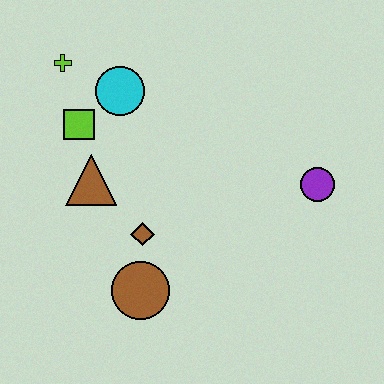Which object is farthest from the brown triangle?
The purple circle is farthest from the brown triangle.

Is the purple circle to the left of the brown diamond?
No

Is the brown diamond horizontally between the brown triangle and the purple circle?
Yes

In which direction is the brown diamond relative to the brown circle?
The brown diamond is above the brown circle.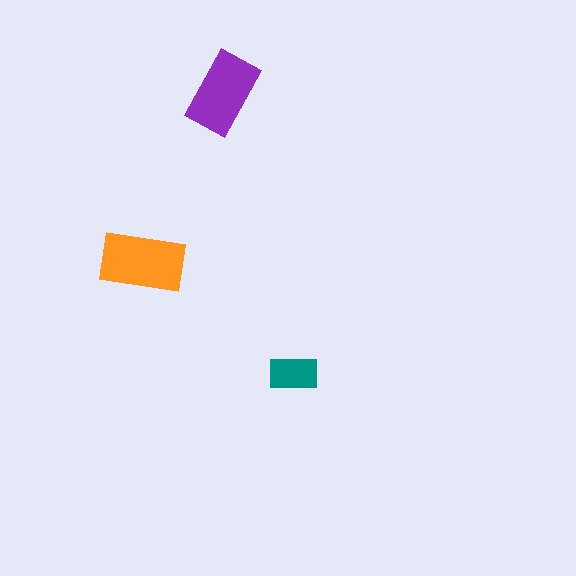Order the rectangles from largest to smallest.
the orange one, the purple one, the teal one.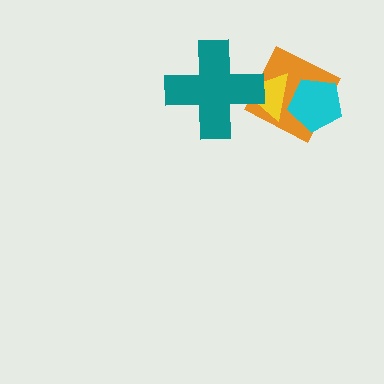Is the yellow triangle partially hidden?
Yes, it is partially covered by another shape.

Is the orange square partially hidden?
Yes, it is partially covered by another shape.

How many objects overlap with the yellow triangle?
3 objects overlap with the yellow triangle.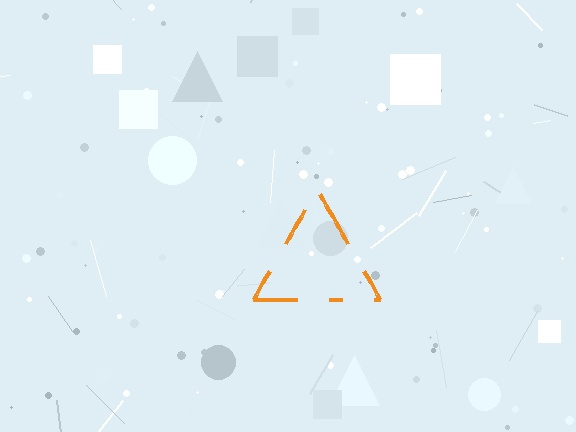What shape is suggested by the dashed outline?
The dashed outline suggests a triangle.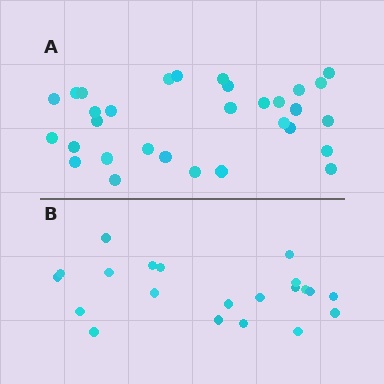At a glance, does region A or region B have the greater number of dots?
Region A (the top region) has more dots.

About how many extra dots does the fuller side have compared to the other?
Region A has roughly 10 or so more dots than region B.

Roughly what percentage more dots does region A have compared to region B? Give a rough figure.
About 50% more.